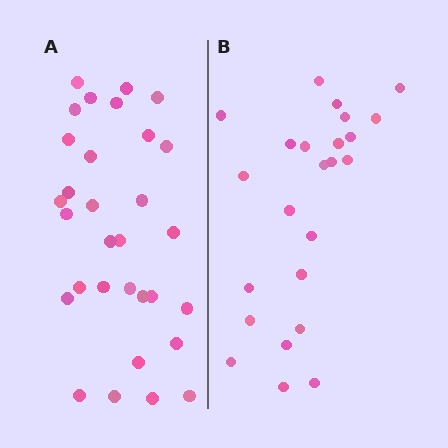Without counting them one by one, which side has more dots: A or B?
Region A (the left region) has more dots.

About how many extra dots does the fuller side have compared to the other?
Region A has roughly 8 or so more dots than region B.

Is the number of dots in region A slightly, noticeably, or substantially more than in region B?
Region A has noticeably more, but not dramatically so. The ratio is roughly 1.3 to 1.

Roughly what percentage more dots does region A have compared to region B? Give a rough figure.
About 30% more.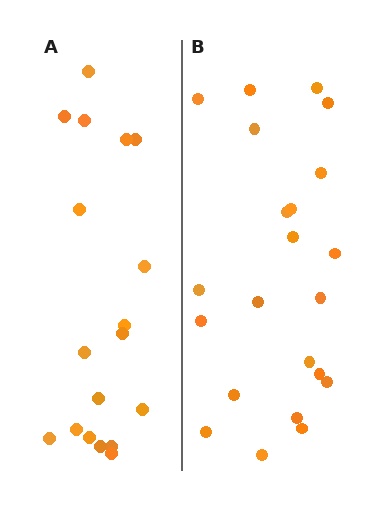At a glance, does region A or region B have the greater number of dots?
Region B (the right region) has more dots.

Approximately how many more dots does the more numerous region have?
Region B has about 4 more dots than region A.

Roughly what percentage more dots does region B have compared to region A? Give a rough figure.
About 20% more.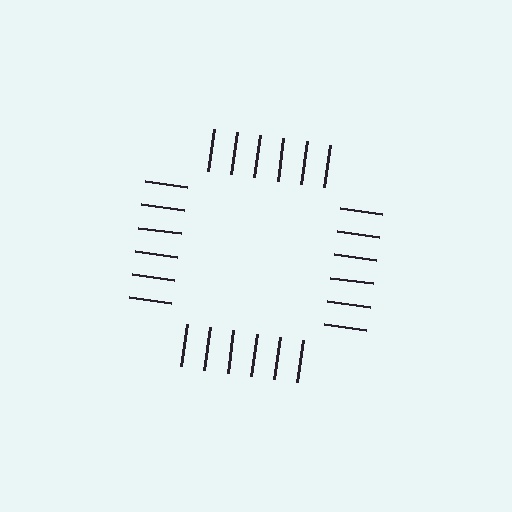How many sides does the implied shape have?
4 sides — the line-ends trace a square.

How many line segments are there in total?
24 — 6 along each of the 4 edges.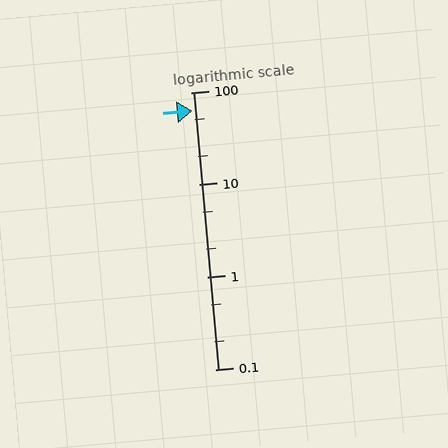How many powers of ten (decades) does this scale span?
The scale spans 3 decades, from 0.1 to 100.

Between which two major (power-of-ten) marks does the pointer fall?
The pointer is between 10 and 100.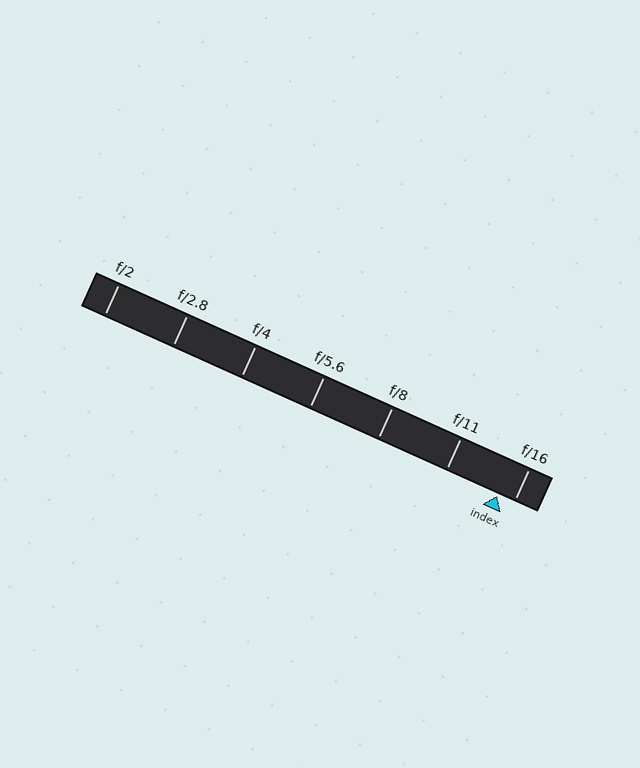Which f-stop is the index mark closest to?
The index mark is closest to f/16.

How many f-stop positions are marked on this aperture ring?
There are 7 f-stop positions marked.